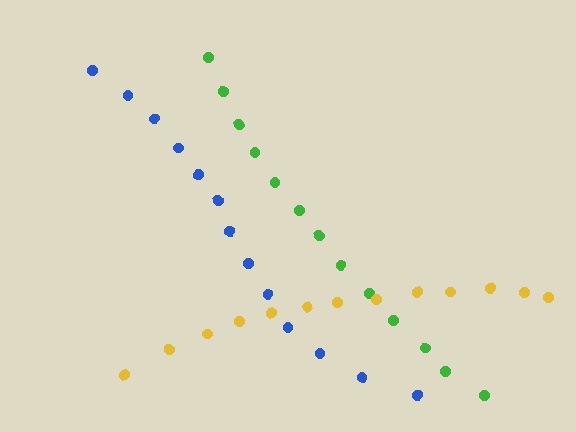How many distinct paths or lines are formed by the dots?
There are 3 distinct paths.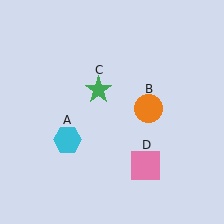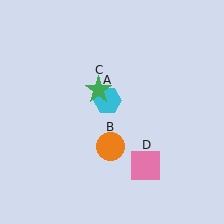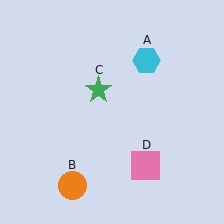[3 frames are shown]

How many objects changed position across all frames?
2 objects changed position: cyan hexagon (object A), orange circle (object B).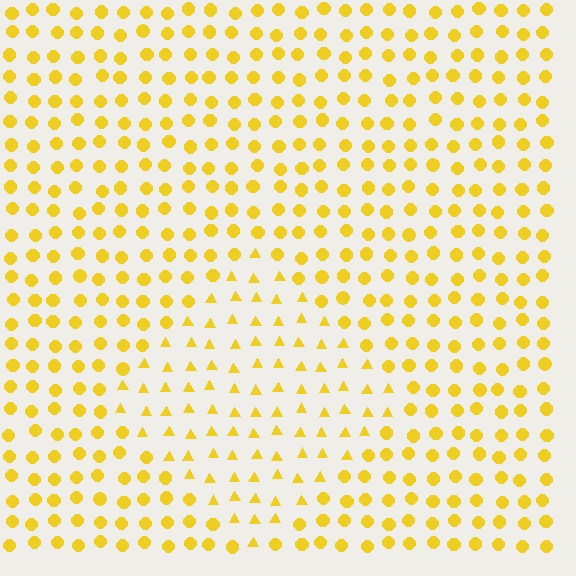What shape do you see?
I see a diamond.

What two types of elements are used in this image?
The image uses triangles inside the diamond region and circles outside it.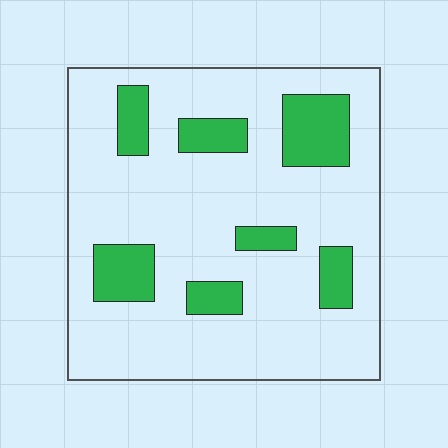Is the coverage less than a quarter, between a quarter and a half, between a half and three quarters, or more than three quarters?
Less than a quarter.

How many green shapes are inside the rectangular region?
7.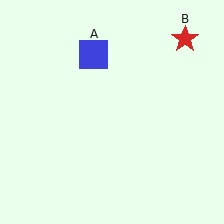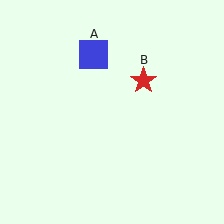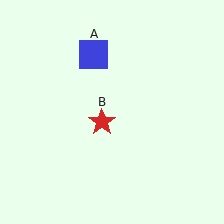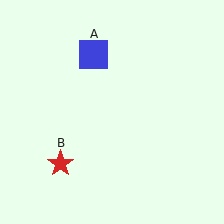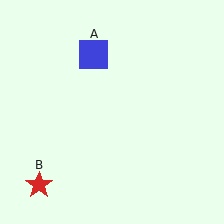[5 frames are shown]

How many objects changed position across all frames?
1 object changed position: red star (object B).